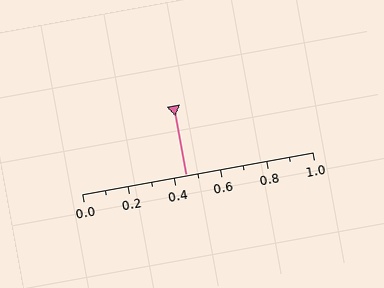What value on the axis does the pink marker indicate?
The marker indicates approximately 0.45.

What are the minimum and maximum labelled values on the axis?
The axis runs from 0.0 to 1.0.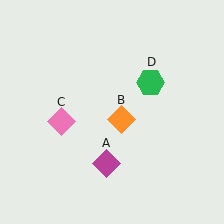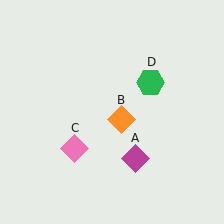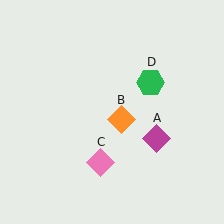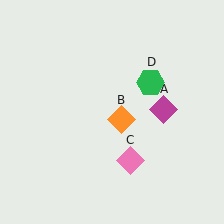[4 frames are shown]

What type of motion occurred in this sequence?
The magenta diamond (object A), pink diamond (object C) rotated counterclockwise around the center of the scene.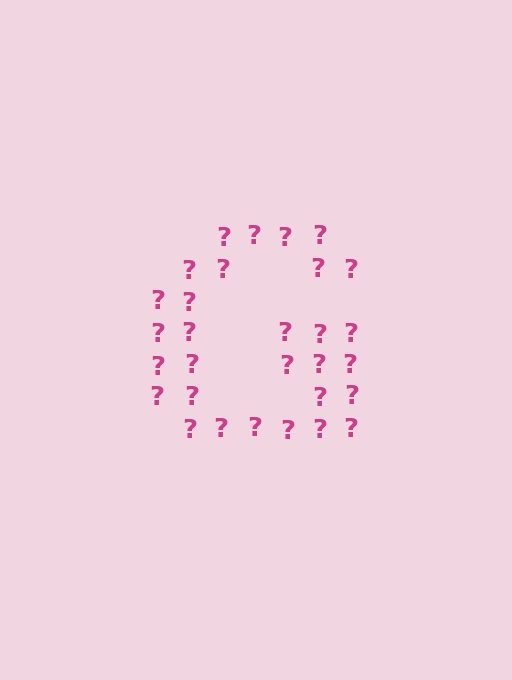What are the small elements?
The small elements are question marks.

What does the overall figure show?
The overall figure shows the letter G.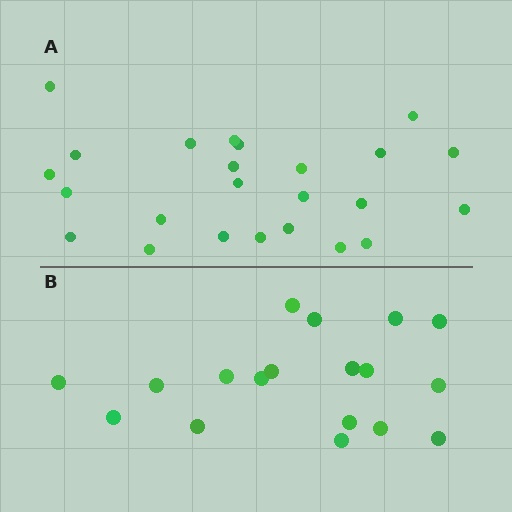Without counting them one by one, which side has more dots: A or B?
Region A (the top region) has more dots.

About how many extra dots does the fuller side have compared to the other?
Region A has about 6 more dots than region B.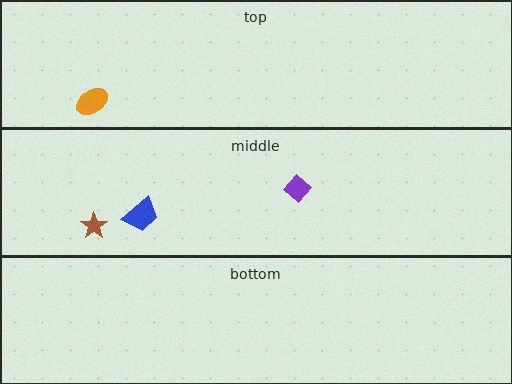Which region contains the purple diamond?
The middle region.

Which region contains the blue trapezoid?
The middle region.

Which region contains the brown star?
The middle region.